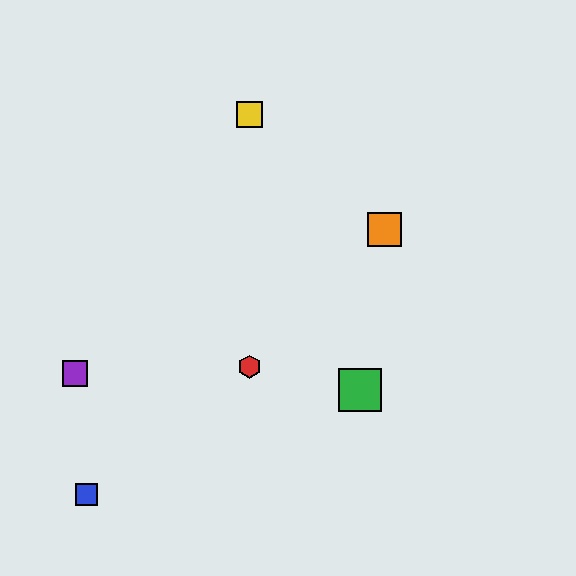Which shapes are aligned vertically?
The red hexagon, the yellow square are aligned vertically.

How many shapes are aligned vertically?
2 shapes (the red hexagon, the yellow square) are aligned vertically.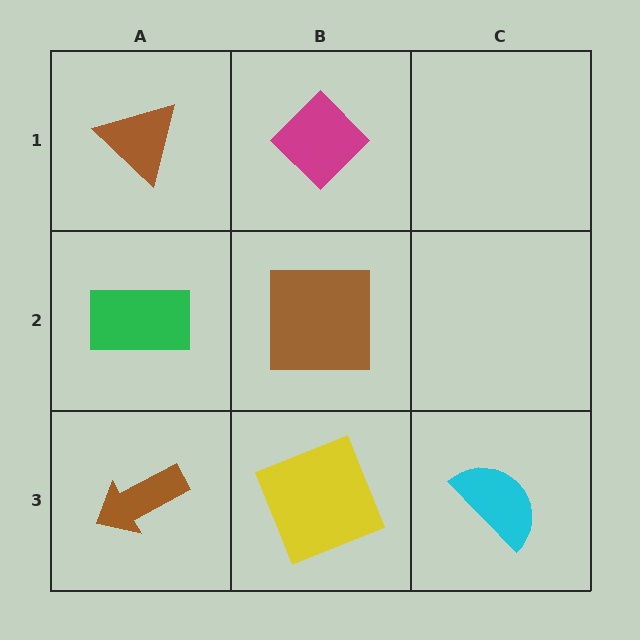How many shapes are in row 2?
2 shapes.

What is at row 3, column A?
A brown arrow.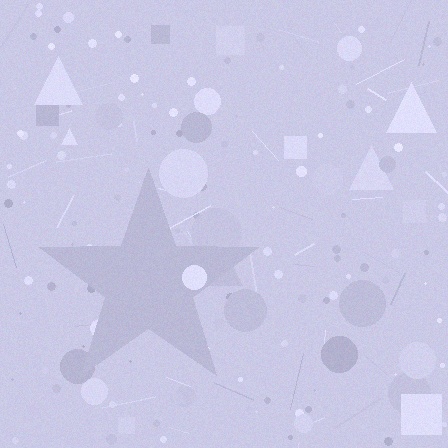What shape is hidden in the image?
A star is hidden in the image.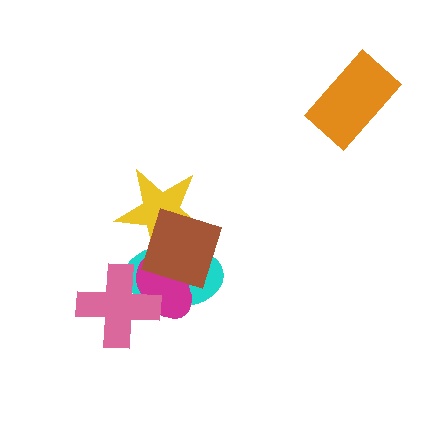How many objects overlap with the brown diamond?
3 objects overlap with the brown diamond.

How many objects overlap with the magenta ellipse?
3 objects overlap with the magenta ellipse.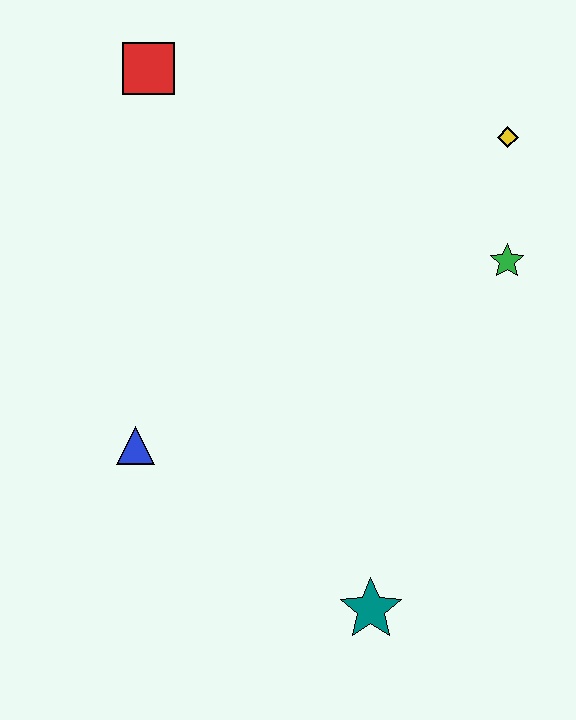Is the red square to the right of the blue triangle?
Yes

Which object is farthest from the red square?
The teal star is farthest from the red square.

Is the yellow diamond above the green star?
Yes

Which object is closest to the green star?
The yellow diamond is closest to the green star.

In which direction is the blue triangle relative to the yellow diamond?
The blue triangle is to the left of the yellow diamond.